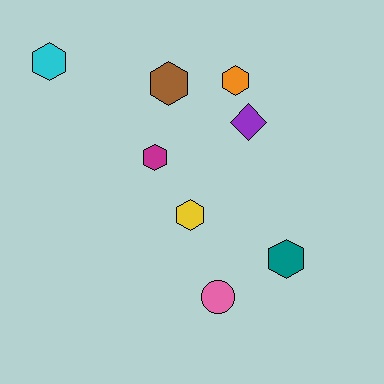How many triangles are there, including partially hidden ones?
There are no triangles.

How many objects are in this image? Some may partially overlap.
There are 8 objects.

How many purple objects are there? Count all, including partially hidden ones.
There is 1 purple object.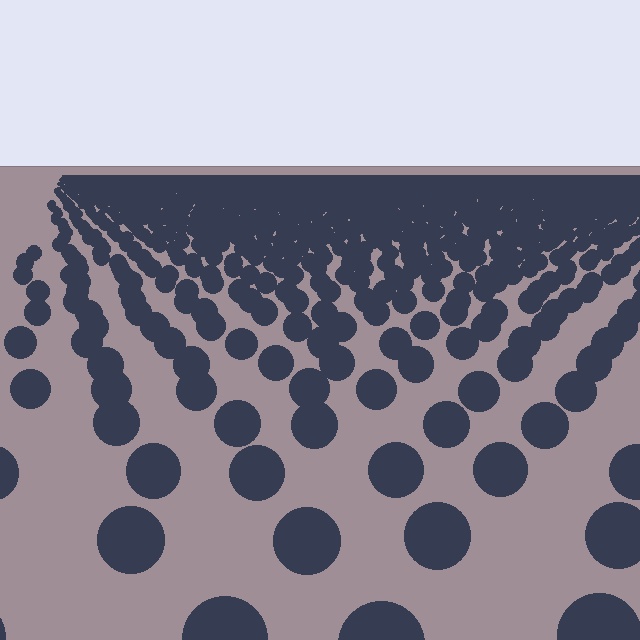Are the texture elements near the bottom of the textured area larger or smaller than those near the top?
Larger. Near the bottom, elements are closer to the viewer and appear at a bigger on-screen size.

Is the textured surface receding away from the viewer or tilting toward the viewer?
The surface is receding away from the viewer. Texture elements get smaller and denser toward the top.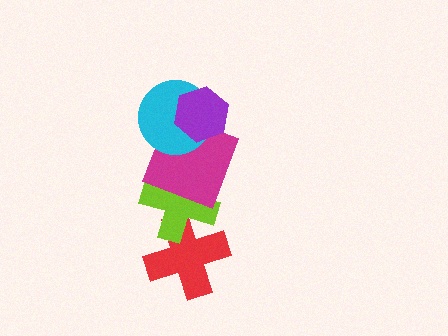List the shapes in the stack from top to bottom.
From top to bottom: the purple hexagon, the cyan circle, the magenta square, the lime cross, the red cross.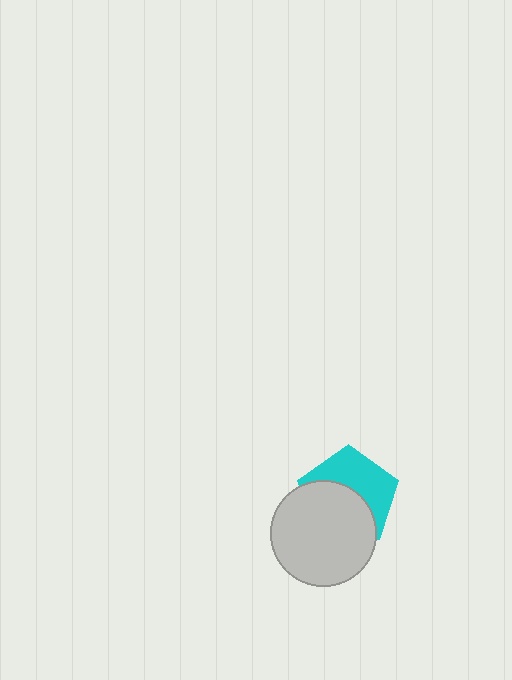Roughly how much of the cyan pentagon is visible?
About half of it is visible (roughly 48%).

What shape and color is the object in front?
The object in front is a light gray circle.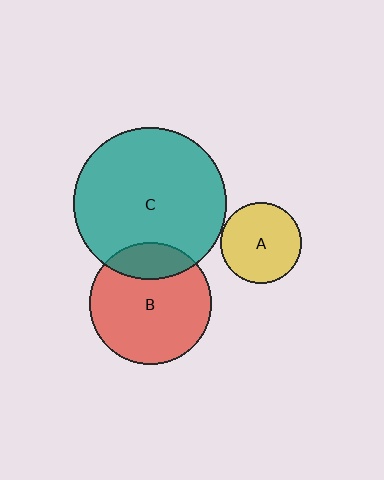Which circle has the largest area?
Circle C (teal).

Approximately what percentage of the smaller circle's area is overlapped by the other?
Approximately 20%.